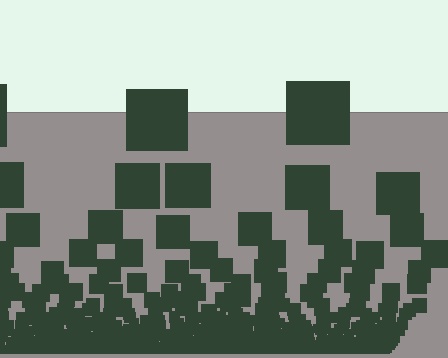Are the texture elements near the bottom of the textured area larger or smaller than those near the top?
Smaller. The gradient is inverted — elements near the bottom are smaller and denser.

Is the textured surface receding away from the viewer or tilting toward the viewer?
The surface appears to tilt toward the viewer. Texture elements get larger and sparser toward the top.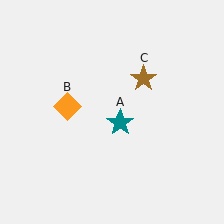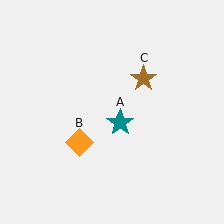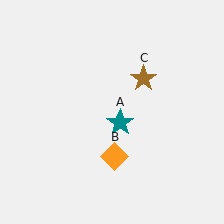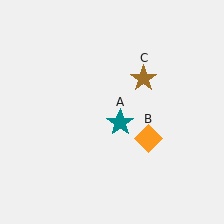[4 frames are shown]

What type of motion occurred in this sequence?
The orange diamond (object B) rotated counterclockwise around the center of the scene.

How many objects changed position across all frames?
1 object changed position: orange diamond (object B).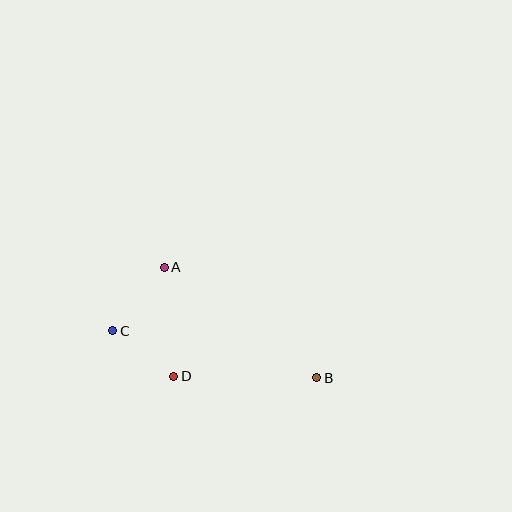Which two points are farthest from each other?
Points B and C are farthest from each other.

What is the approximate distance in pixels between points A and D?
The distance between A and D is approximately 110 pixels.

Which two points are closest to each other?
Points C and D are closest to each other.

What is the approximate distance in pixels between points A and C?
The distance between A and C is approximately 82 pixels.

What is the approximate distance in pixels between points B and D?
The distance between B and D is approximately 143 pixels.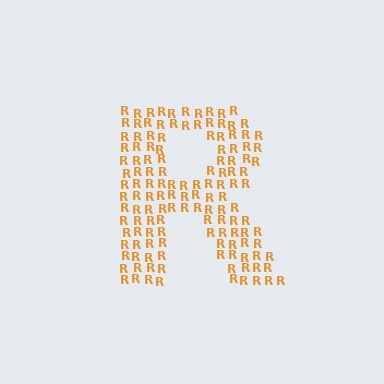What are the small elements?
The small elements are letter R's.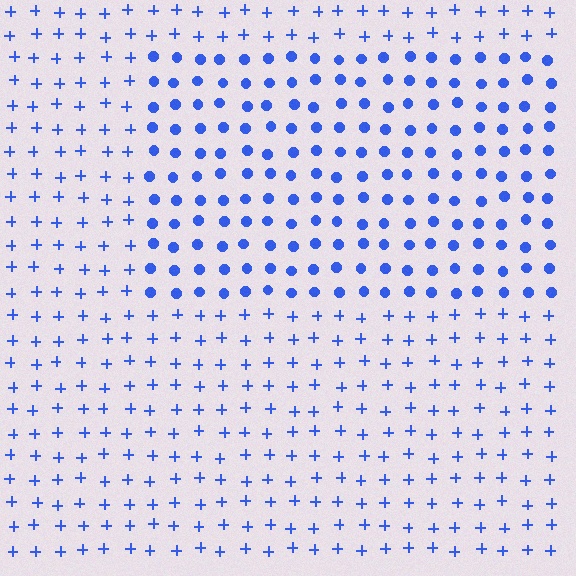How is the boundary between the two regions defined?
The boundary is defined by a change in element shape: circles inside vs. plus signs outside. All elements share the same color and spacing.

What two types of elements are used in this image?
The image uses circles inside the rectangle region and plus signs outside it.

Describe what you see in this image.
The image is filled with small blue elements arranged in a uniform grid. A rectangle-shaped region contains circles, while the surrounding area contains plus signs. The boundary is defined purely by the change in element shape.